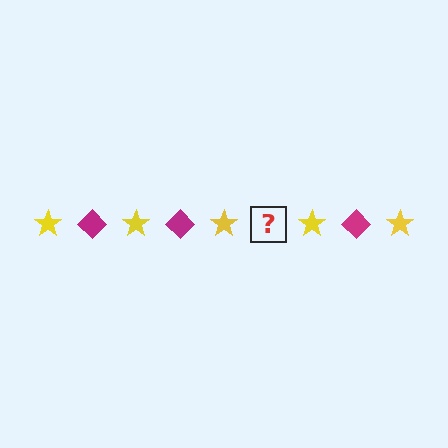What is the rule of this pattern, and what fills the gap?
The rule is that the pattern alternates between yellow star and magenta diamond. The gap should be filled with a magenta diamond.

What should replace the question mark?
The question mark should be replaced with a magenta diamond.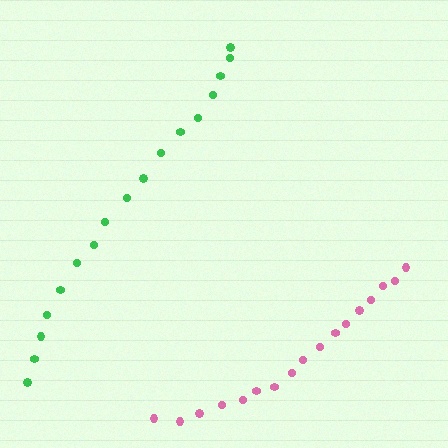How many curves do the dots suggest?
There are 2 distinct paths.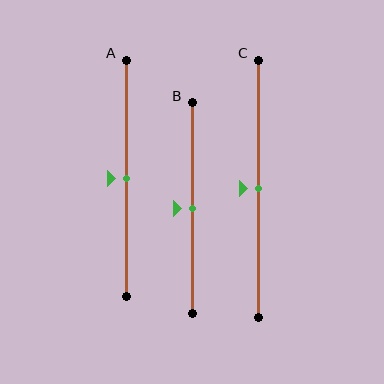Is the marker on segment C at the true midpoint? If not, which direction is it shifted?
Yes, the marker on segment C is at the true midpoint.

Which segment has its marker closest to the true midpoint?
Segment A has its marker closest to the true midpoint.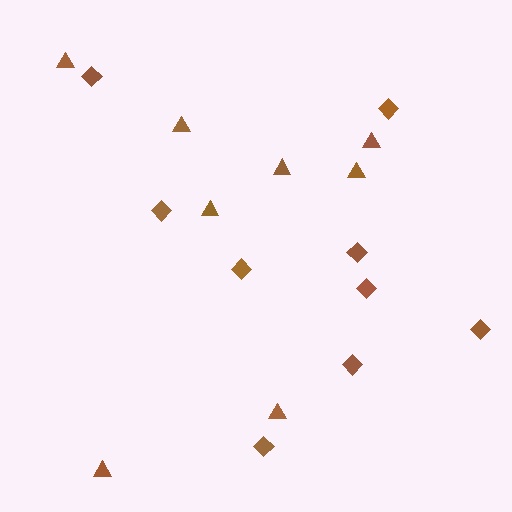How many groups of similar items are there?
There are 2 groups: one group of diamonds (9) and one group of triangles (8).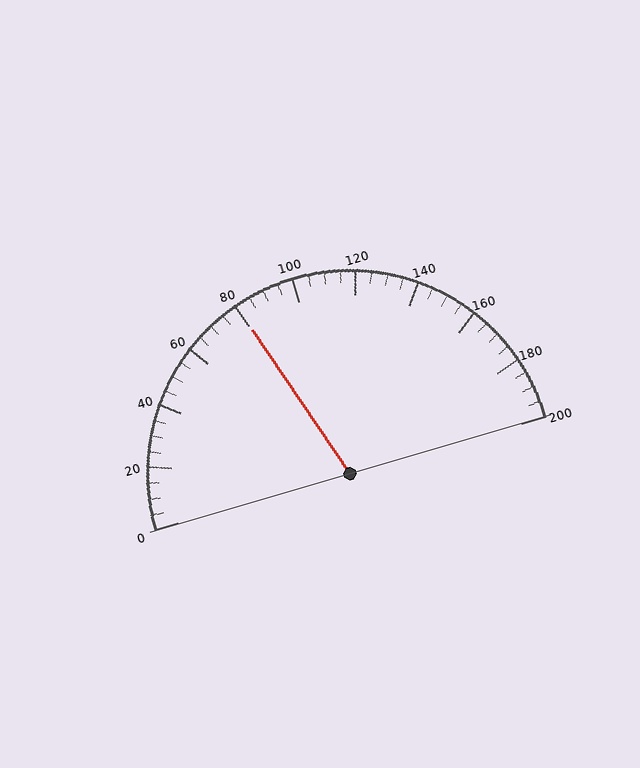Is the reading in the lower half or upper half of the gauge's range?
The reading is in the lower half of the range (0 to 200).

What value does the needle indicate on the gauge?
The needle indicates approximately 80.